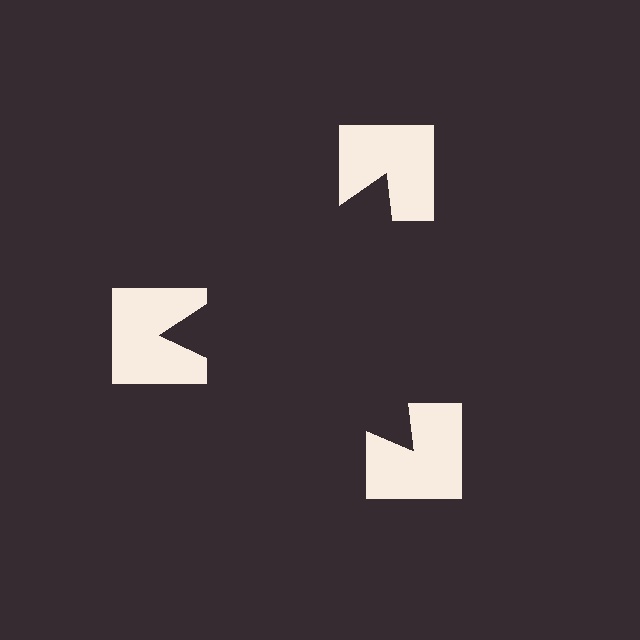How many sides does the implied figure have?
3 sides.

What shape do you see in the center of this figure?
An illusory triangle — its edges are inferred from the aligned wedge cuts in the notched squares, not physically drawn.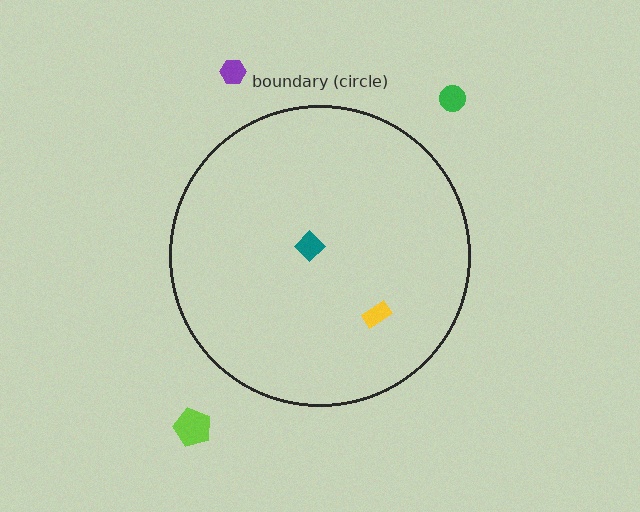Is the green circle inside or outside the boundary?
Outside.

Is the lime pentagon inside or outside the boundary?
Outside.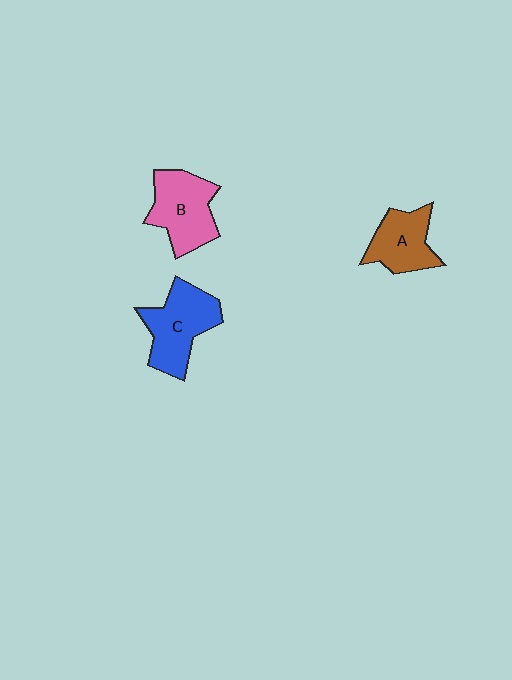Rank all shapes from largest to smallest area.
From largest to smallest: C (blue), B (pink), A (brown).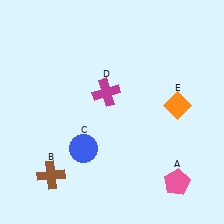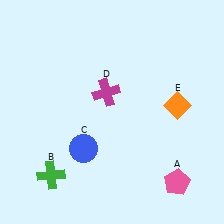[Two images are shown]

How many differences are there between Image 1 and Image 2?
There is 1 difference between the two images.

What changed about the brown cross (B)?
In Image 1, B is brown. In Image 2, it changed to green.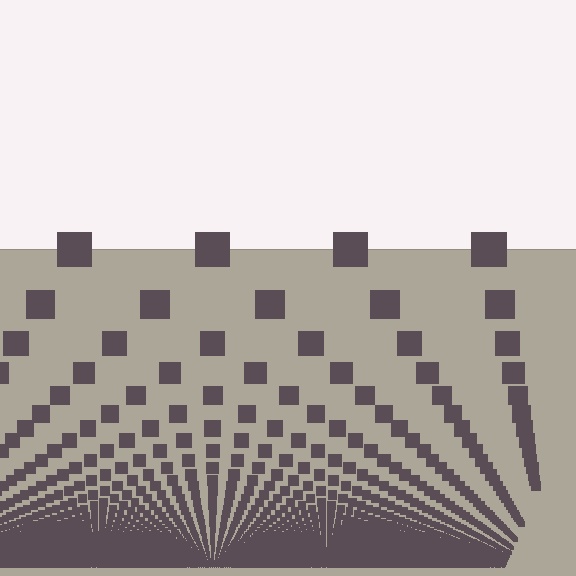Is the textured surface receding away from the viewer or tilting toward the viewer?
The surface appears to tilt toward the viewer. Texture elements get larger and sparser toward the top.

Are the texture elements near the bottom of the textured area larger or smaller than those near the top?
Smaller. The gradient is inverted — elements near the bottom are smaller and denser.